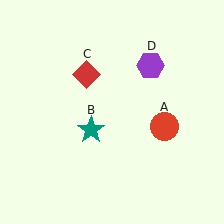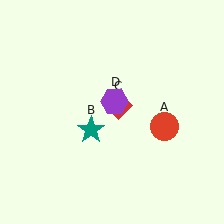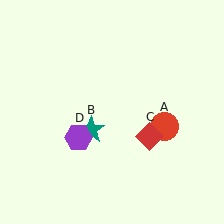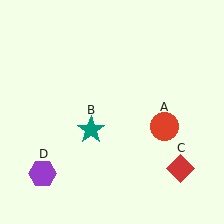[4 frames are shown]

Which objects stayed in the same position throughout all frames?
Red circle (object A) and teal star (object B) remained stationary.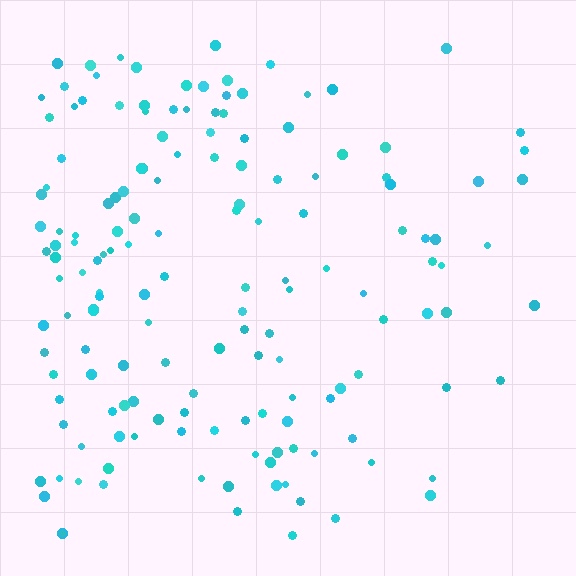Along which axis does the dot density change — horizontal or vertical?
Horizontal.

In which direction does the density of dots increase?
From right to left, with the left side densest.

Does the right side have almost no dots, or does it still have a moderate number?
Still a moderate number, just noticeably fewer than the left.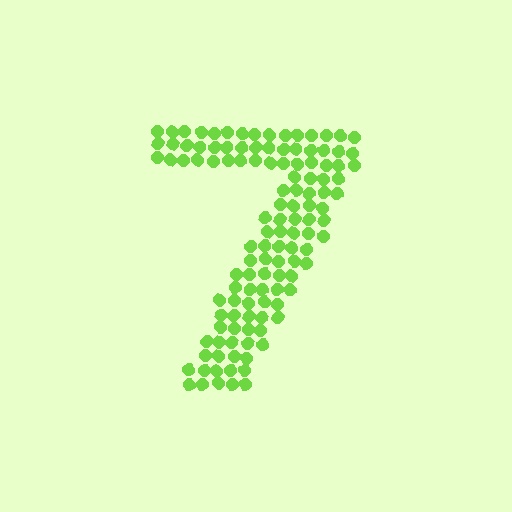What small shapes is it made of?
It is made of small circles.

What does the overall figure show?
The overall figure shows the digit 7.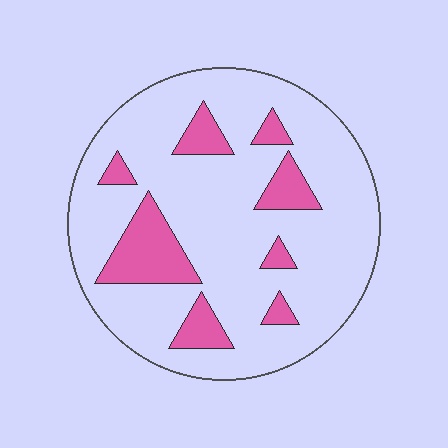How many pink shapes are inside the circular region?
8.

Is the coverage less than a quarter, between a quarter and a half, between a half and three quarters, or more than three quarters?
Less than a quarter.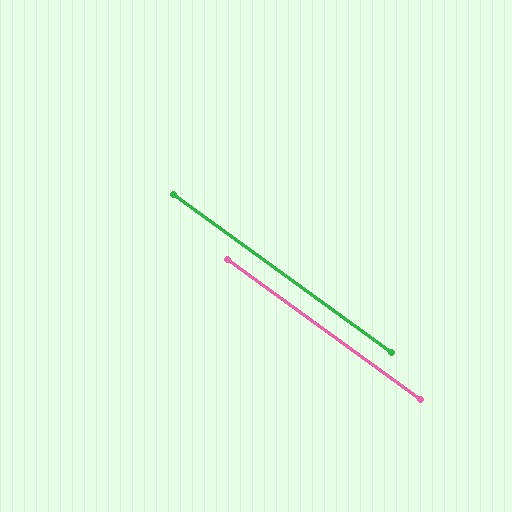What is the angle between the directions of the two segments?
Approximately 0 degrees.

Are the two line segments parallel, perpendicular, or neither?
Parallel — their directions differ by only 0.3°.